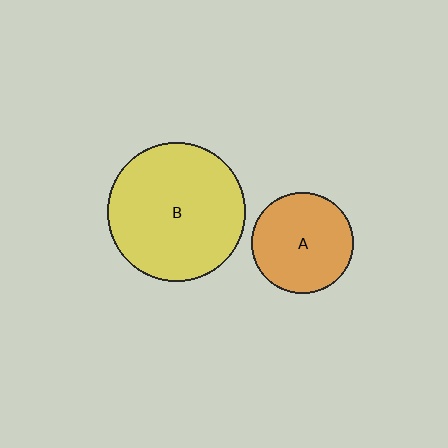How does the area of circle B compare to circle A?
Approximately 1.9 times.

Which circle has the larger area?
Circle B (yellow).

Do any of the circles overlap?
No, none of the circles overlap.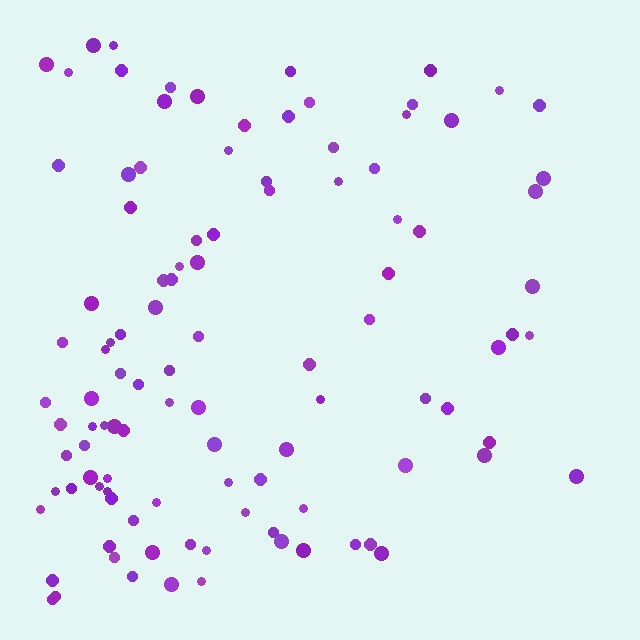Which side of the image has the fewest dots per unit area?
The right.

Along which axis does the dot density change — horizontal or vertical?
Horizontal.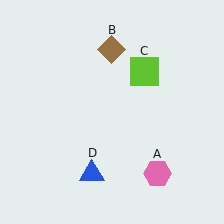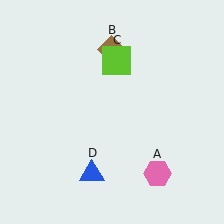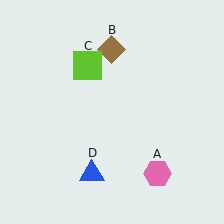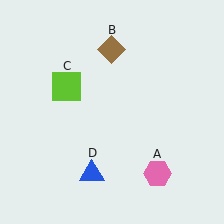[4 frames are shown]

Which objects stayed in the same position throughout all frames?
Pink hexagon (object A) and brown diamond (object B) and blue triangle (object D) remained stationary.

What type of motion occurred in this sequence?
The lime square (object C) rotated counterclockwise around the center of the scene.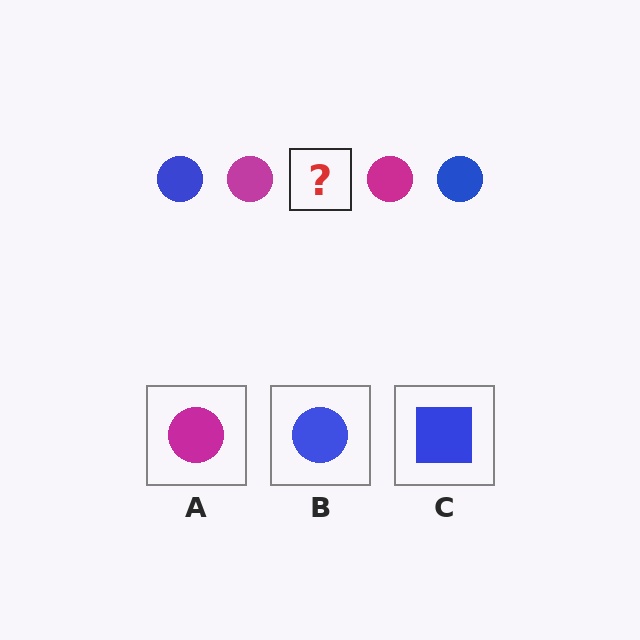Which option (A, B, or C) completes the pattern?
B.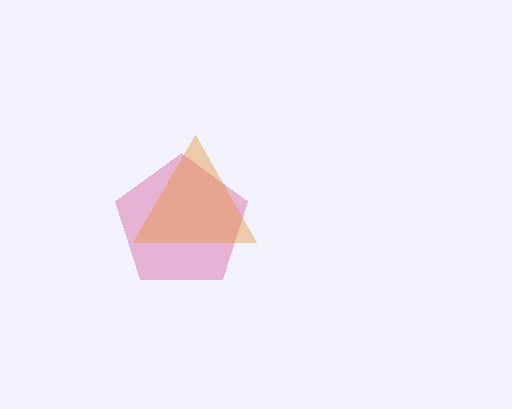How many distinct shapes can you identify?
There are 2 distinct shapes: a pink pentagon, an orange triangle.